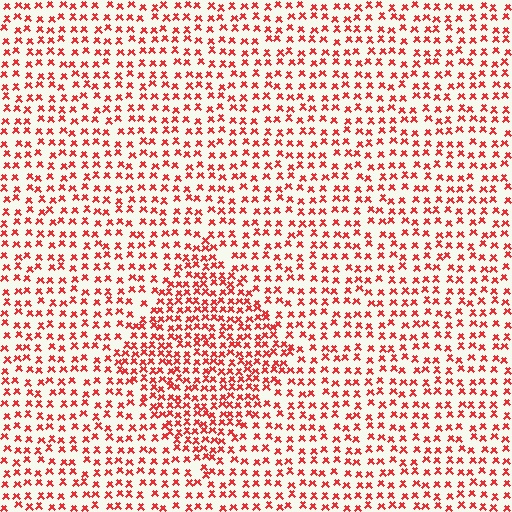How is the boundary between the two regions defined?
The boundary is defined by a change in element density (approximately 1.7x ratio). All elements are the same color, size, and shape.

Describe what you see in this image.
The image contains small red elements arranged at two different densities. A diamond-shaped region is visible where the elements are more densely packed than the surrounding area.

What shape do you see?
I see a diamond.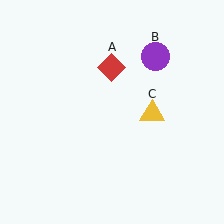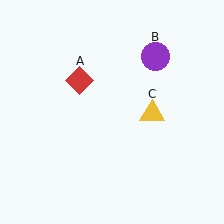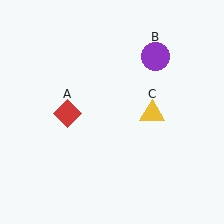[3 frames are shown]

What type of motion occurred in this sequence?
The red diamond (object A) rotated counterclockwise around the center of the scene.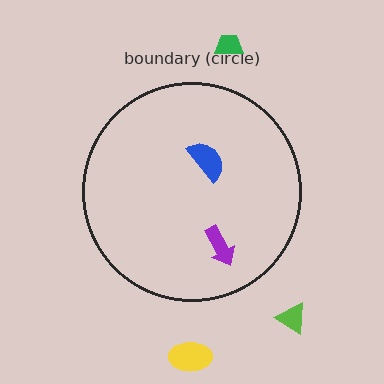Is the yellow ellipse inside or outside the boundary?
Outside.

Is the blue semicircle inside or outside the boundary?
Inside.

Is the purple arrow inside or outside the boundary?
Inside.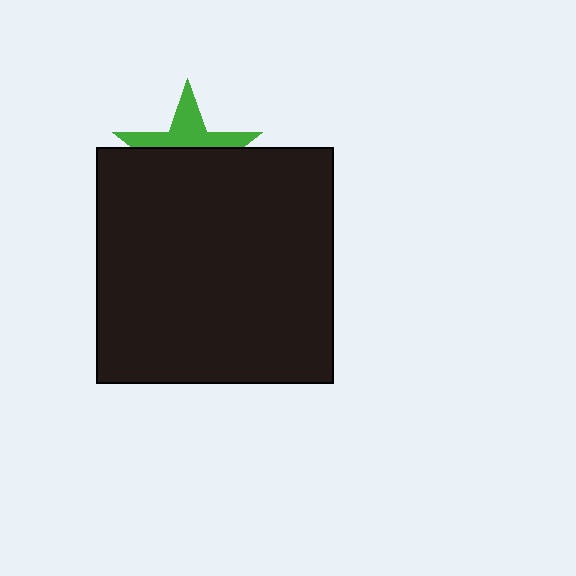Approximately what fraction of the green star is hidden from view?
Roughly 58% of the green star is hidden behind the black square.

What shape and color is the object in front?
The object in front is a black square.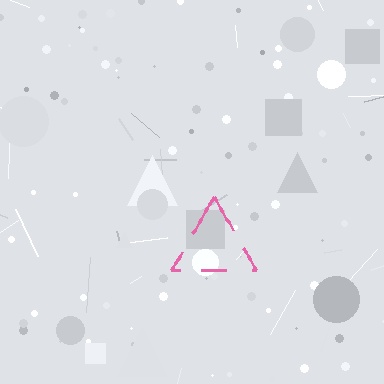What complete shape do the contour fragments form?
The contour fragments form a triangle.